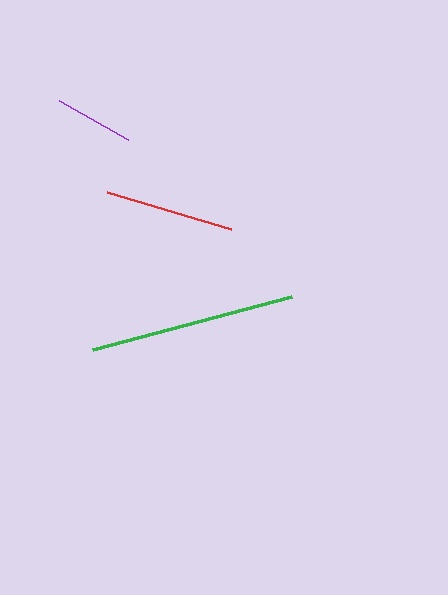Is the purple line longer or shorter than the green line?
The green line is longer than the purple line.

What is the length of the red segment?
The red segment is approximately 130 pixels long.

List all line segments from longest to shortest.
From longest to shortest: green, red, purple.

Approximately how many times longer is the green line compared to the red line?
The green line is approximately 1.6 times the length of the red line.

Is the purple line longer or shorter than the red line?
The red line is longer than the purple line.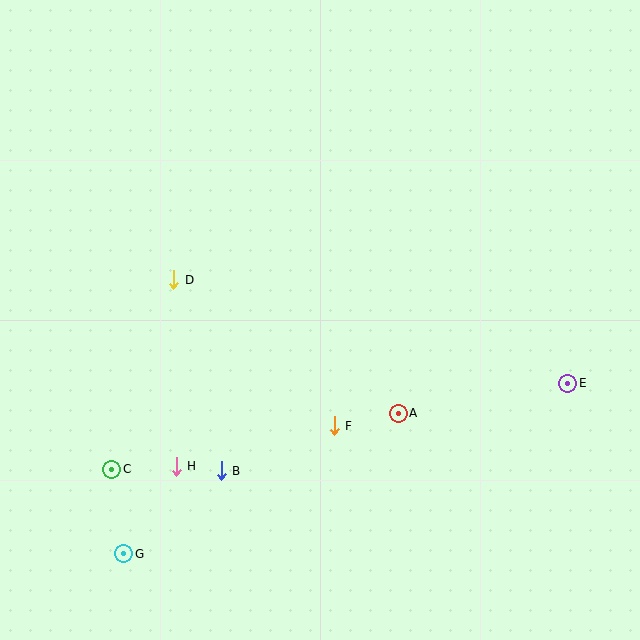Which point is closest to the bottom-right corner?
Point E is closest to the bottom-right corner.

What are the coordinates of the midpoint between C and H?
The midpoint between C and H is at (144, 468).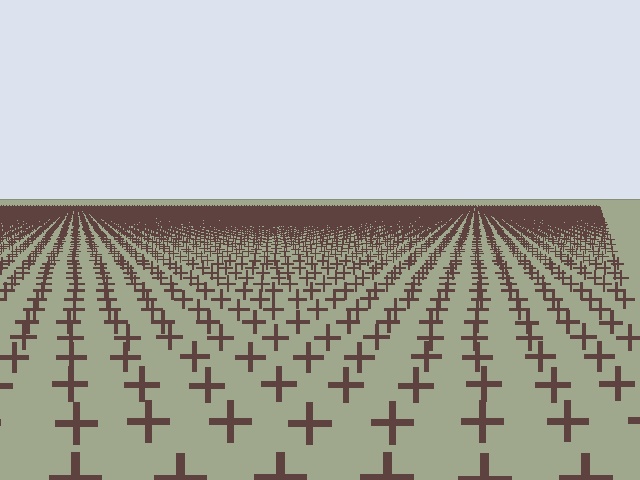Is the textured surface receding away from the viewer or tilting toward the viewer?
The surface is receding away from the viewer. Texture elements get smaller and denser toward the top.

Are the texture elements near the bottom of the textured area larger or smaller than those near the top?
Larger. Near the bottom, elements are closer to the viewer and appear at a bigger on-screen size.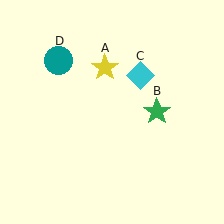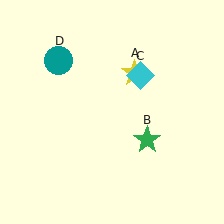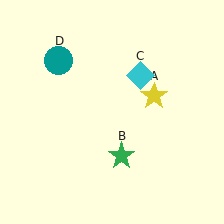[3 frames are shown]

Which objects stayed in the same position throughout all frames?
Cyan diamond (object C) and teal circle (object D) remained stationary.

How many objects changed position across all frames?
2 objects changed position: yellow star (object A), green star (object B).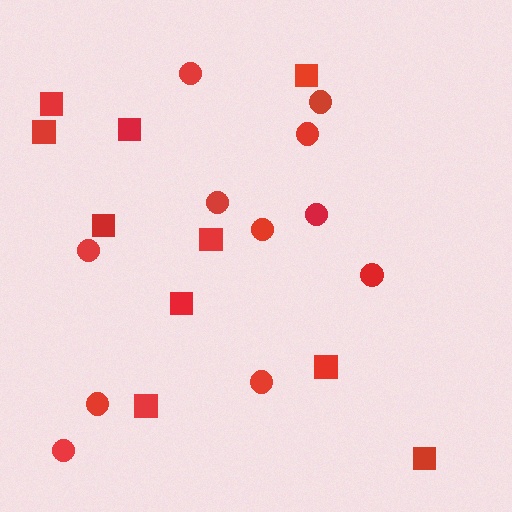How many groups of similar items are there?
There are 2 groups: one group of squares (10) and one group of circles (11).